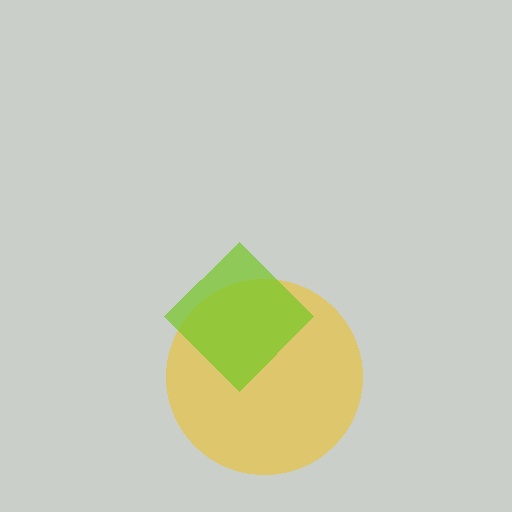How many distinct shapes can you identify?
There are 2 distinct shapes: a yellow circle, a lime diamond.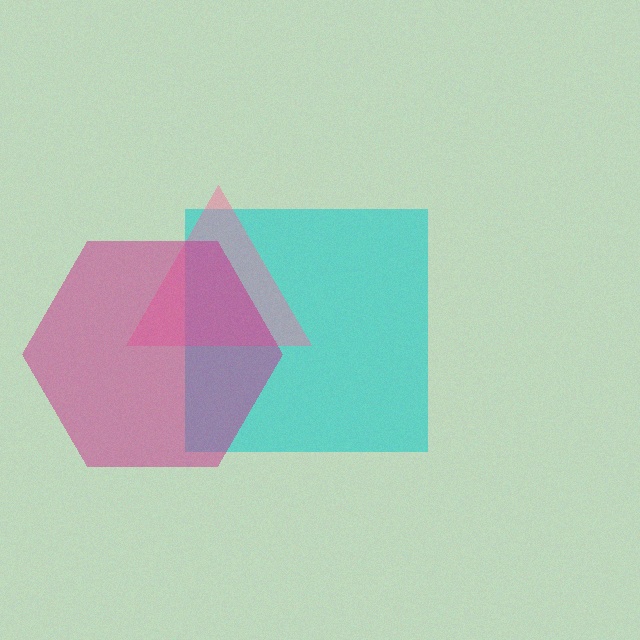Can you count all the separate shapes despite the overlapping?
Yes, there are 3 separate shapes.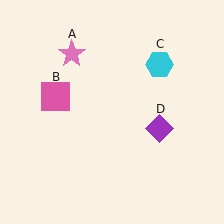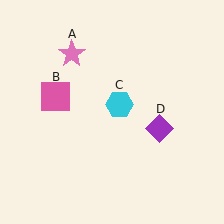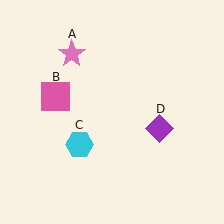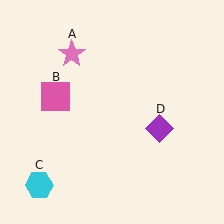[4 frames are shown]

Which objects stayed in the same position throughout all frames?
Pink star (object A) and pink square (object B) and purple diamond (object D) remained stationary.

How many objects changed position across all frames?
1 object changed position: cyan hexagon (object C).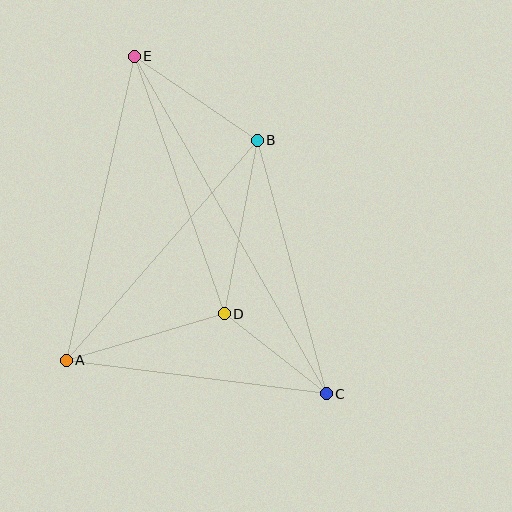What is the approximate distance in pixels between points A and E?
The distance between A and E is approximately 311 pixels.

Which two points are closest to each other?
Points C and D are closest to each other.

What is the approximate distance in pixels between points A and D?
The distance between A and D is approximately 164 pixels.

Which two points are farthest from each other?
Points C and E are farthest from each other.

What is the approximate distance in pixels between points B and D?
The distance between B and D is approximately 177 pixels.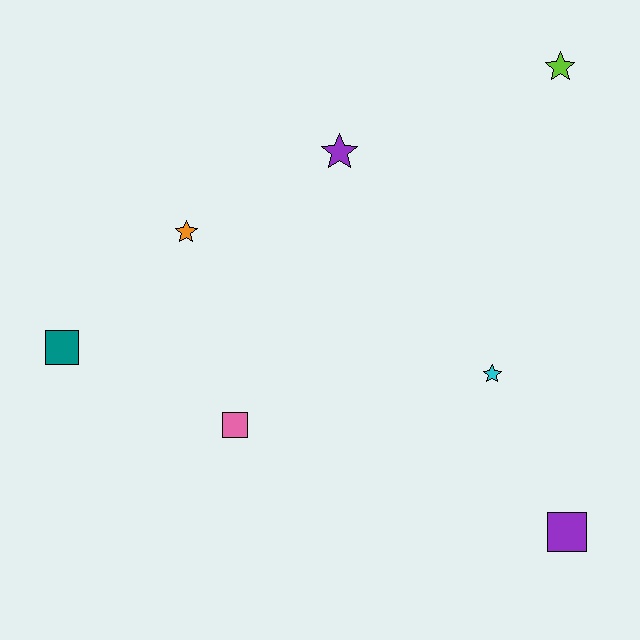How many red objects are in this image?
There are no red objects.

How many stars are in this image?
There are 4 stars.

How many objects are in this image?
There are 7 objects.